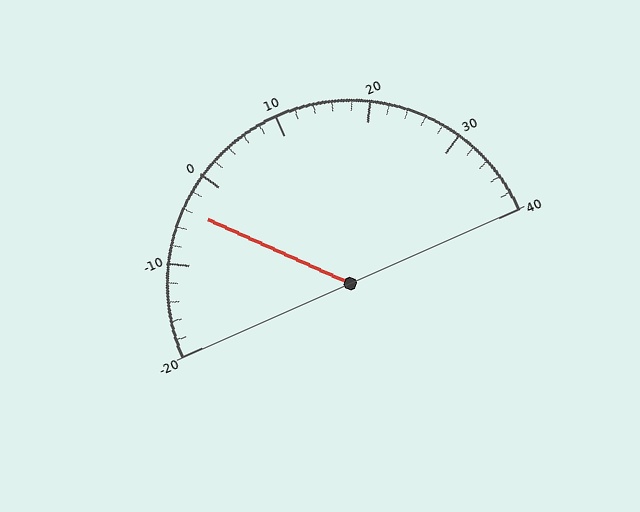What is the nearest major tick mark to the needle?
The nearest major tick mark is 0.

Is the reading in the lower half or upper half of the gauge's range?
The reading is in the lower half of the range (-20 to 40).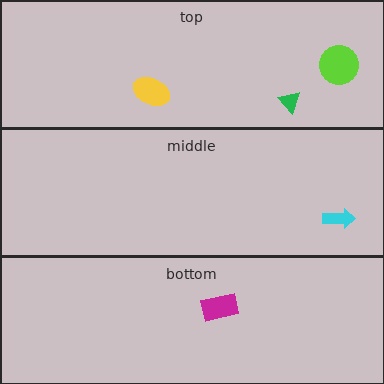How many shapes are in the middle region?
1.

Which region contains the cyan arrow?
The middle region.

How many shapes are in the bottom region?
1.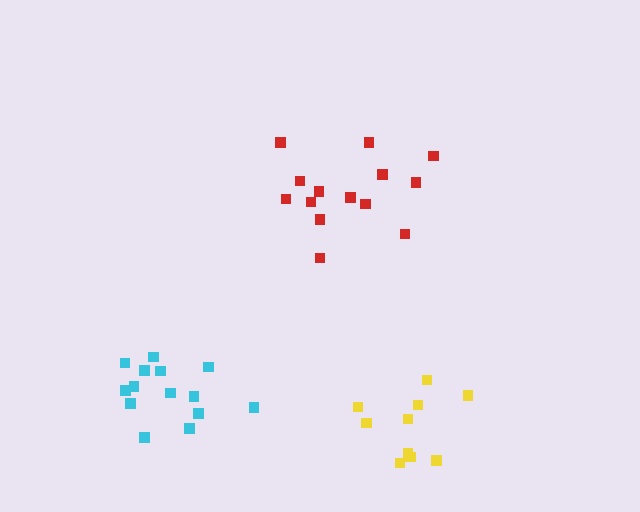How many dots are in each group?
Group 1: 10 dots, Group 2: 14 dots, Group 3: 14 dots (38 total).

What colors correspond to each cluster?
The clusters are colored: yellow, red, cyan.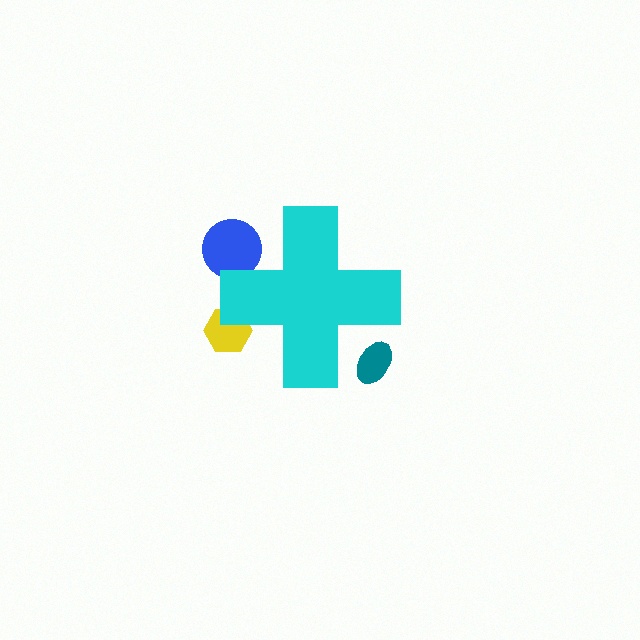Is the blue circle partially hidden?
Yes, the blue circle is partially hidden behind the cyan cross.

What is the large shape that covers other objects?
A cyan cross.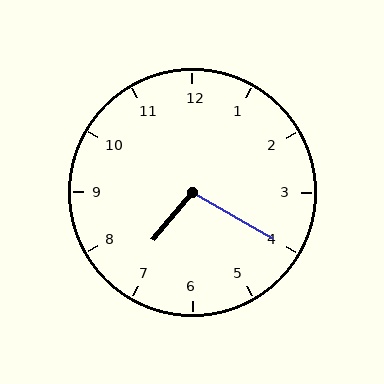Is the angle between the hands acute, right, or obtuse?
It is obtuse.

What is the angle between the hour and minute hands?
Approximately 100 degrees.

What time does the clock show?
7:20.